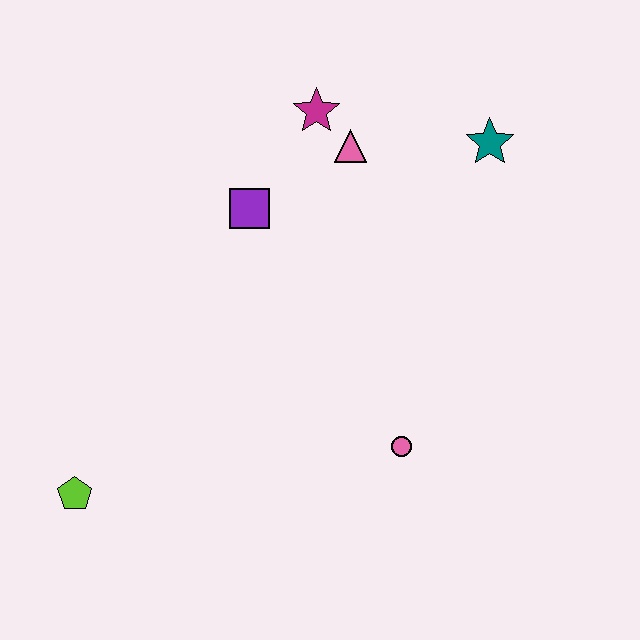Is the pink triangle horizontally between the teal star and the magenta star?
Yes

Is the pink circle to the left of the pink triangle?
No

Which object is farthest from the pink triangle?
The lime pentagon is farthest from the pink triangle.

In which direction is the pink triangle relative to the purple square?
The pink triangle is to the right of the purple square.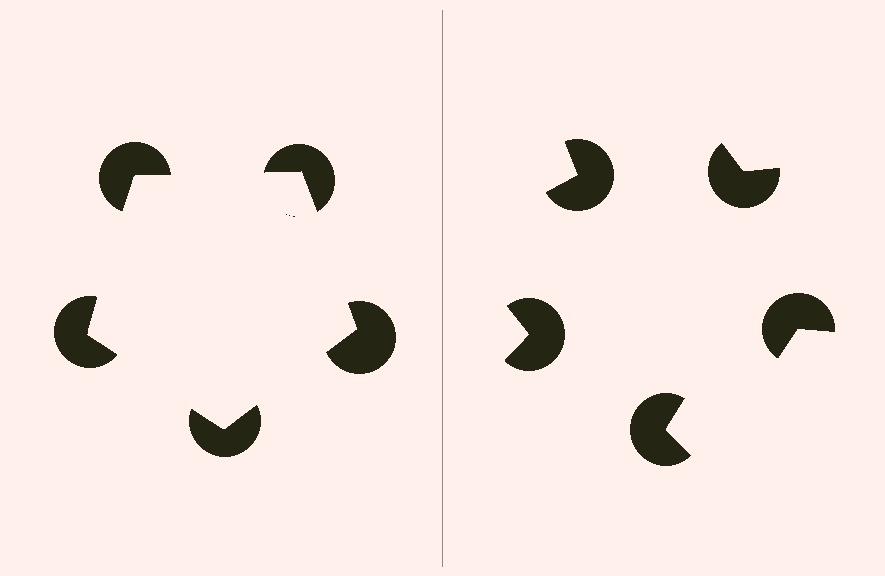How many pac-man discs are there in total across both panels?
10 — 5 on each side.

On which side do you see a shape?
An illusory pentagon appears on the left side. On the right side the wedge cuts are rotated, so no coherent shape forms.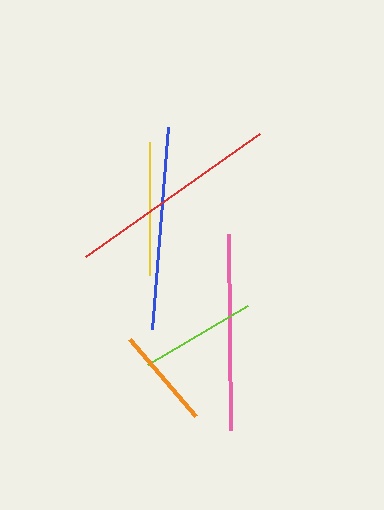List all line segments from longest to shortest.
From longest to shortest: red, blue, pink, yellow, lime, orange.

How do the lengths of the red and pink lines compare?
The red and pink lines are approximately the same length.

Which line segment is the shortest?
The orange line is the shortest at approximately 101 pixels.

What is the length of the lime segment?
The lime segment is approximately 116 pixels long.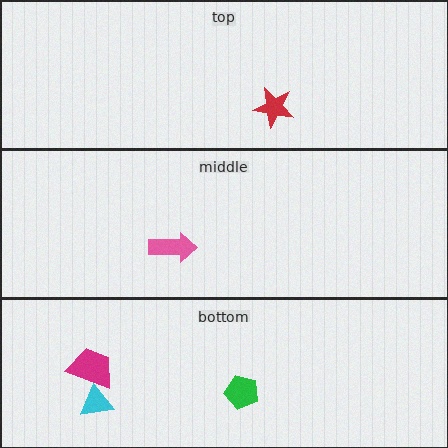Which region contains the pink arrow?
The middle region.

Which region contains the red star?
The top region.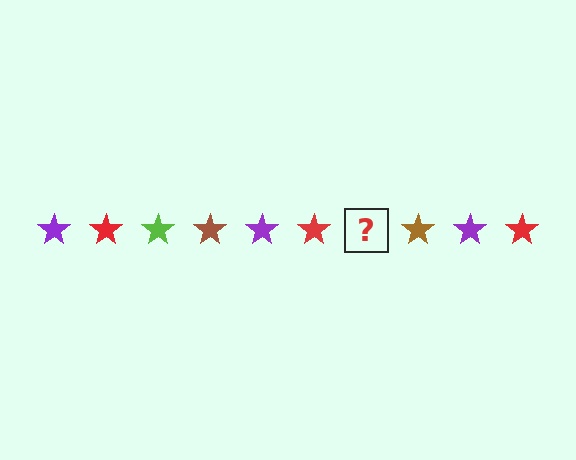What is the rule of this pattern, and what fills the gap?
The rule is that the pattern cycles through purple, red, lime, brown stars. The gap should be filled with a lime star.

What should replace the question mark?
The question mark should be replaced with a lime star.